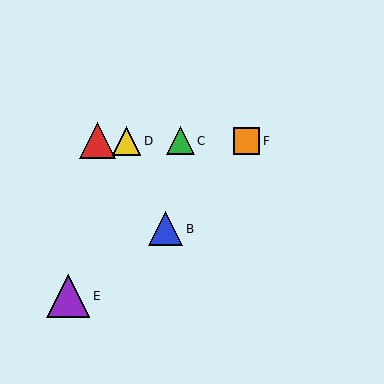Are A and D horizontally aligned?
Yes, both are at y≈141.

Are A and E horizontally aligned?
No, A is at y≈141 and E is at y≈296.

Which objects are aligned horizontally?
Objects A, C, D, F are aligned horizontally.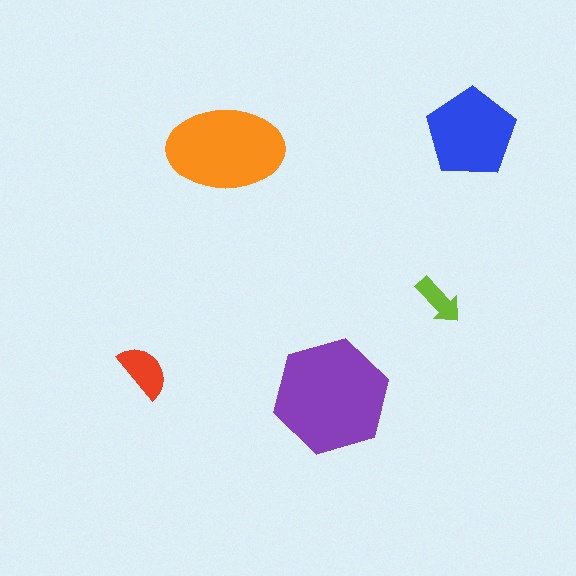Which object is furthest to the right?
The blue pentagon is rightmost.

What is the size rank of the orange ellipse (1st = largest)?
2nd.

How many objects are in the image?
There are 5 objects in the image.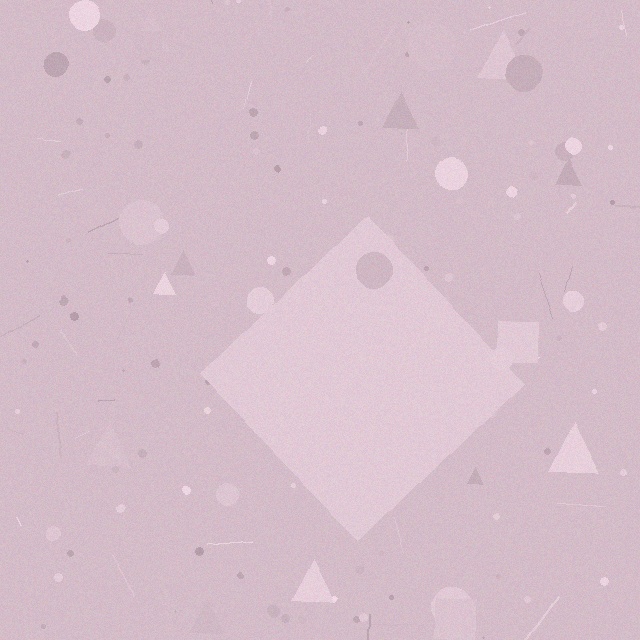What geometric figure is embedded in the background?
A diamond is embedded in the background.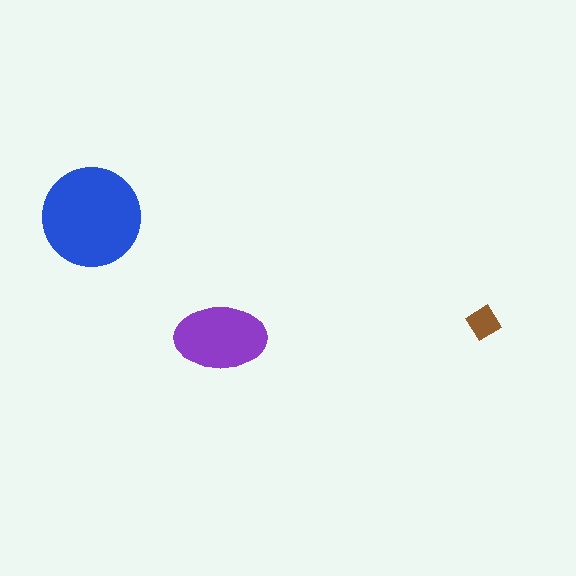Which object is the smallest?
The brown diamond.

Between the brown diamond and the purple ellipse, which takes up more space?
The purple ellipse.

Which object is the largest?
The blue circle.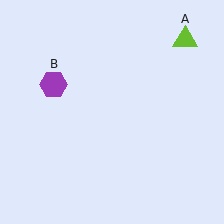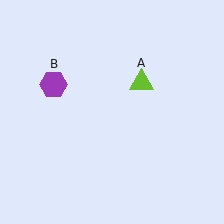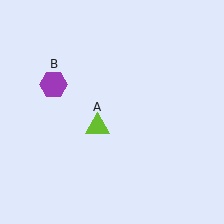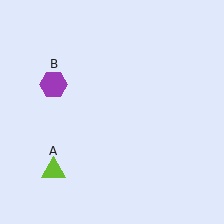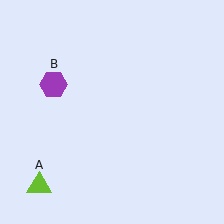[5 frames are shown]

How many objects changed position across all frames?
1 object changed position: lime triangle (object A).